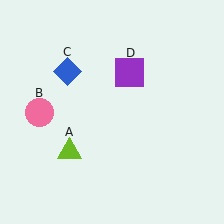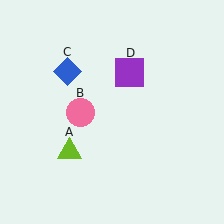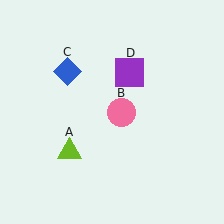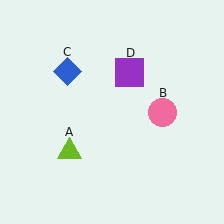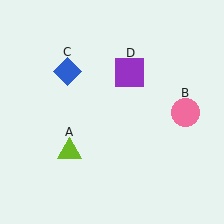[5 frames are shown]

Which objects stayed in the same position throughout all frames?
Lime triangle (object A) and blue diamond (object C) and purple square (object D) remained stationary.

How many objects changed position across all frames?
1 object changed position: pink circle (object B).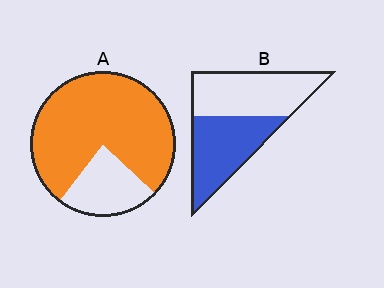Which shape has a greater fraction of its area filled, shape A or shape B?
Shape A.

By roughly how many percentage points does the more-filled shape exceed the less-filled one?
By roughly 30 percentage points (A over B).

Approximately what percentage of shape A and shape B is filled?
A is approximately 75% and B is approximately 50%.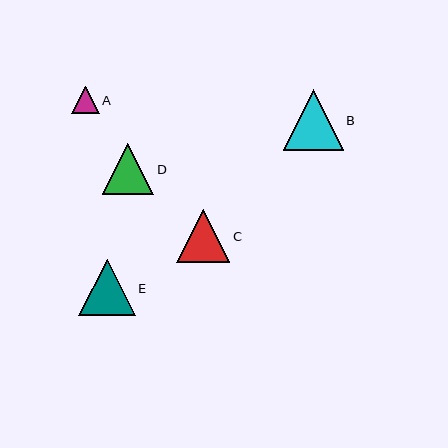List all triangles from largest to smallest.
From largest to smallest: B, E, C, D, A.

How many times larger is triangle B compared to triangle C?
Triangle B is approximately 1.1 times the size of triangle C.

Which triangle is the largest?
Triangle B is the largest with a size of approximately 60 pixels.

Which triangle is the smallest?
Triangle A is the smallest with a size of approximately 27 pixels.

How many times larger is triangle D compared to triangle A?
Triangle D is approximately 1.9 times the size of triangle A.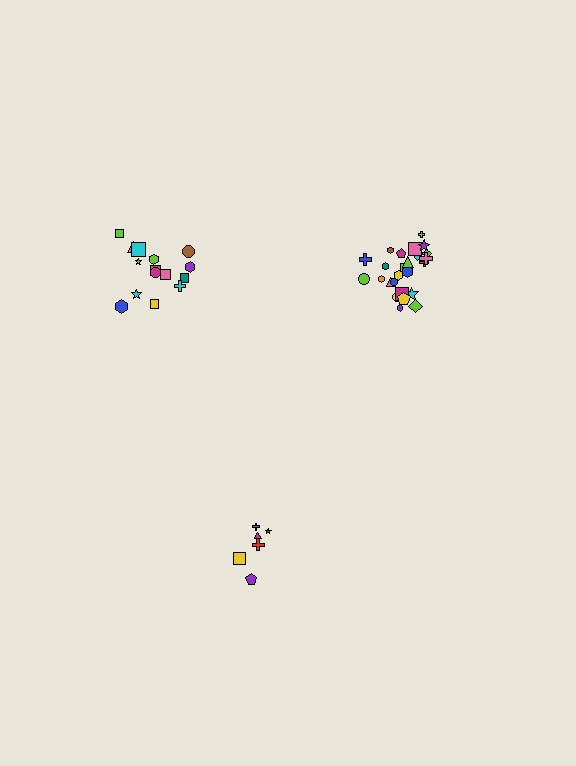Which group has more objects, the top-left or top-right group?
The top-right group.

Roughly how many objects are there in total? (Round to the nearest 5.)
Roughly 45 objects in total.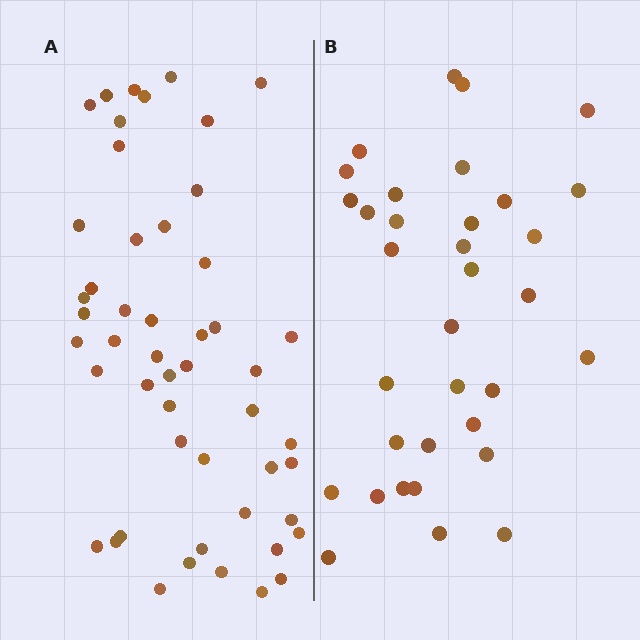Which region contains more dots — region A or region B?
Region A (the left region) has more dots.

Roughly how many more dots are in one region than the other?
Region A has approximately 15 more dots than region B.